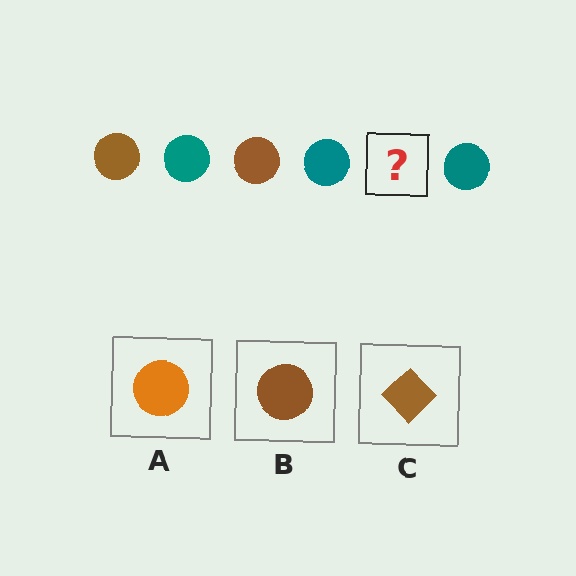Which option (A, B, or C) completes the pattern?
B.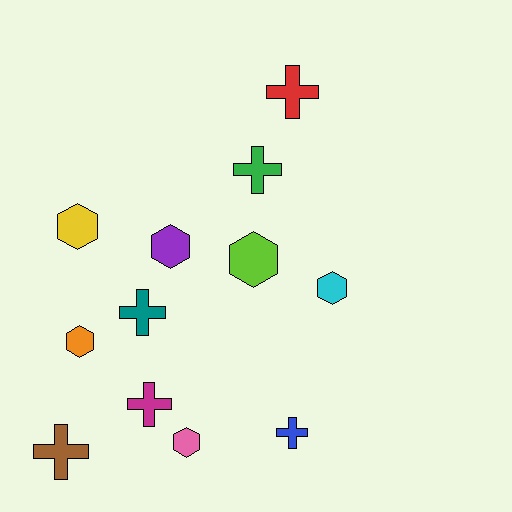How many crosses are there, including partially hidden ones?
There are 6 crosses.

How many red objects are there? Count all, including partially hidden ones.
There is 1 red object.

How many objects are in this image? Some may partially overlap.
There are 12 objects.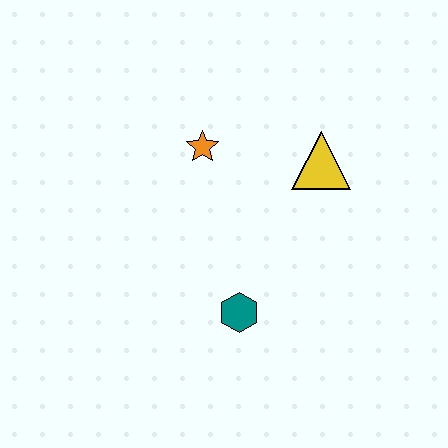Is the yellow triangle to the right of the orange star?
Yes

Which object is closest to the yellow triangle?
The orange star is closest to the yellow triangle.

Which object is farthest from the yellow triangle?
The teal hexagon is farthest from the yellow triangle.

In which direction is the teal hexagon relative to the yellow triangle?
The teal hexagon is below the yellow triangle.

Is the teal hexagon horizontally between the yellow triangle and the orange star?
Yes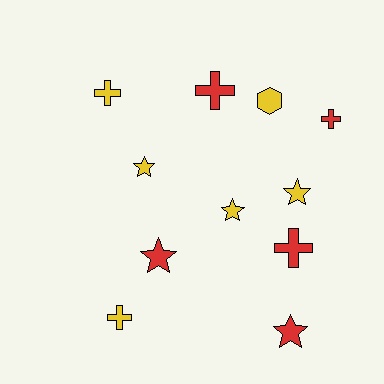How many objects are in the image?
There are 11 objects.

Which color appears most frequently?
Yellow, with 6 objects.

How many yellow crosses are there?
There are 2 yellow crosses.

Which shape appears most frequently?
Cross, with 5 objects.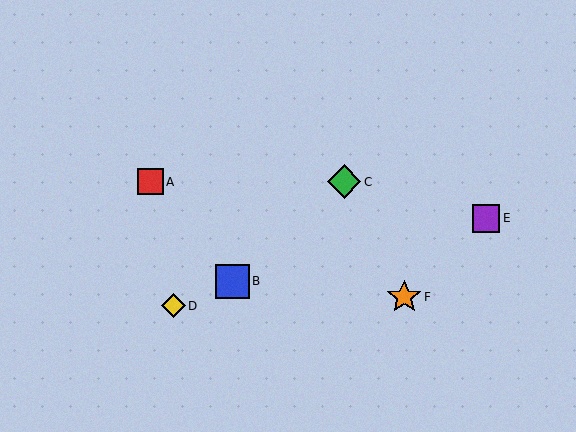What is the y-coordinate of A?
Object A is at y≈182.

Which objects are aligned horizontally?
Objects A, C are aligned horizontally.